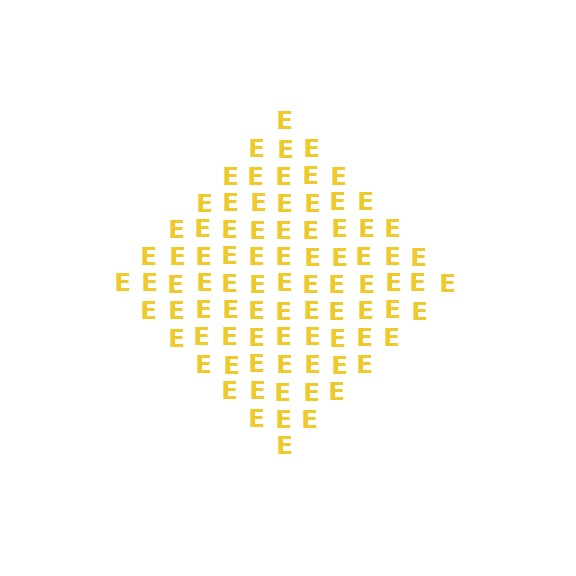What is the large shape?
The large shape is a diamond.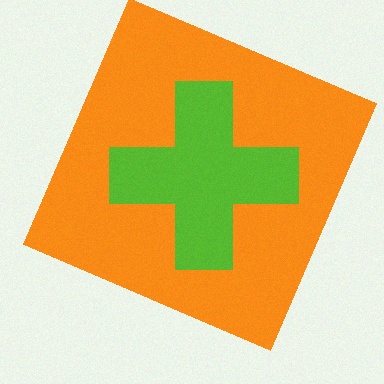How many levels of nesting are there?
2.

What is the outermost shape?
The orange square.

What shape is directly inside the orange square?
The lime cross.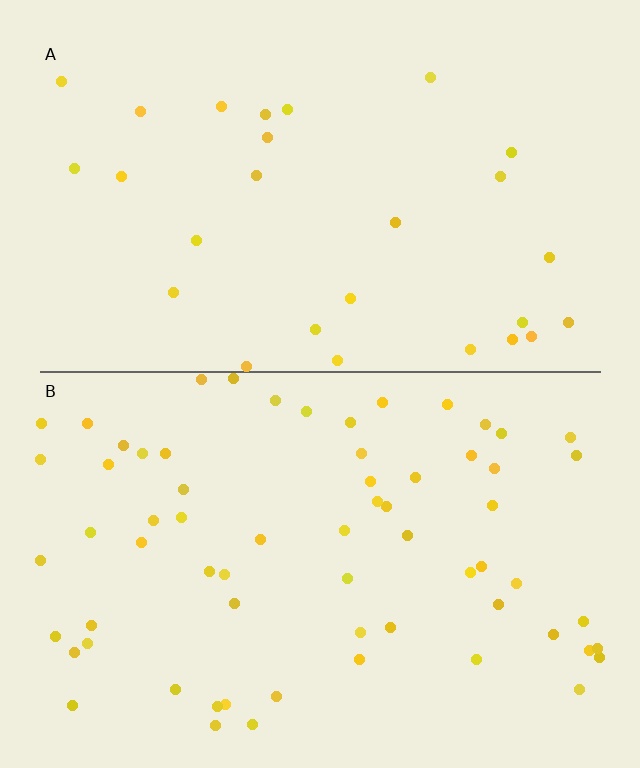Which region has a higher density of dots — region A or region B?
B (the bottom).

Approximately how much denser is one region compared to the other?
Approximately 2.4× — region B over region A.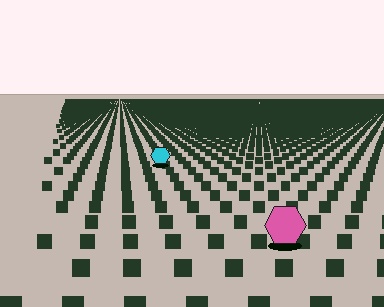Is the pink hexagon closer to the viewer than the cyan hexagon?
Yes. The pink hexagon is closer — you can tell from the texture gradient: the ground texture is coarser near it.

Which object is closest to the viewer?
The pink hexagon is closest. The texture marks near it are larger and more spread out.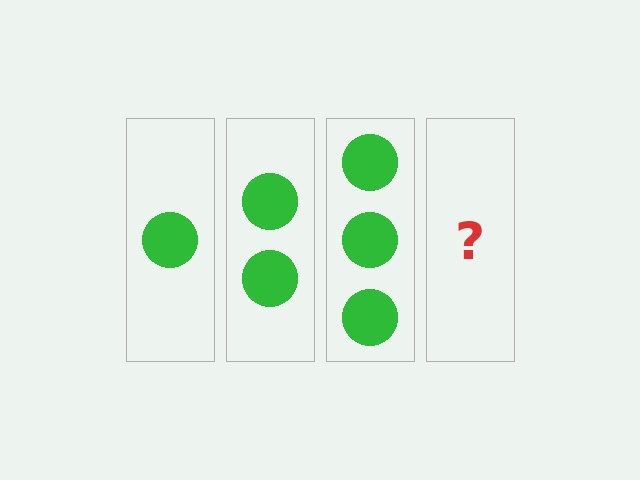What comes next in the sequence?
The next element should be 4 circles.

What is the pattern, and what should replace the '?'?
The pattern is that each step adds one more circle. The '?' should be 4 circles.